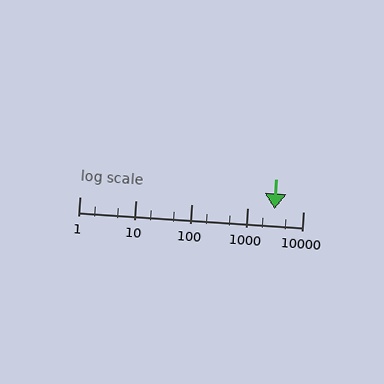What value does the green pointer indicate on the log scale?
The pointer indicates approximately 3100.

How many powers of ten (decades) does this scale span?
The scale spans 4 decades, from 1 to 10000.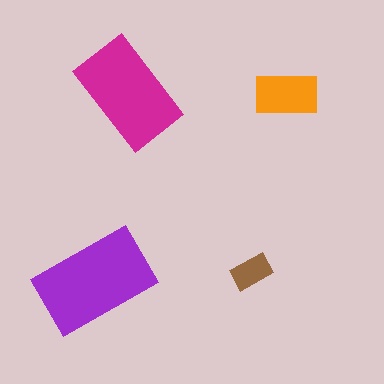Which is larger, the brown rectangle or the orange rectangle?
The orange one.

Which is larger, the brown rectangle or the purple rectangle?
The purple one.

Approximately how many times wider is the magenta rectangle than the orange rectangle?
About 1.5 times wider.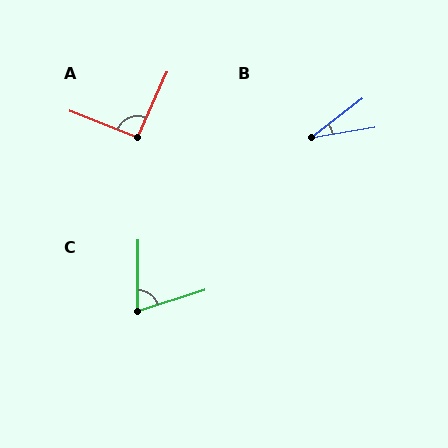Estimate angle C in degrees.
Approximately 72 degrees.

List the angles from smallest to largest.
B (28°), C (72°), A (93°).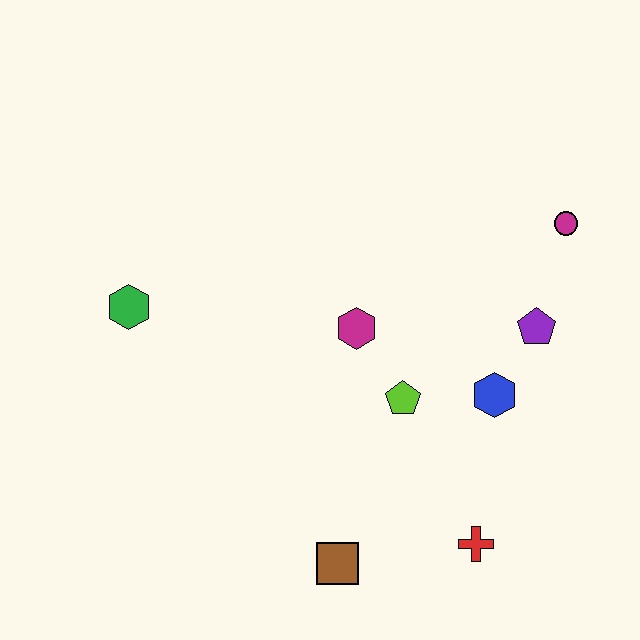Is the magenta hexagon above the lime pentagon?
Yes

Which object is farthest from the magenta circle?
The green hexagon is farthest from the magenta circle.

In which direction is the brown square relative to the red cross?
The brown square is to the left of the red cross.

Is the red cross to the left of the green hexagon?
No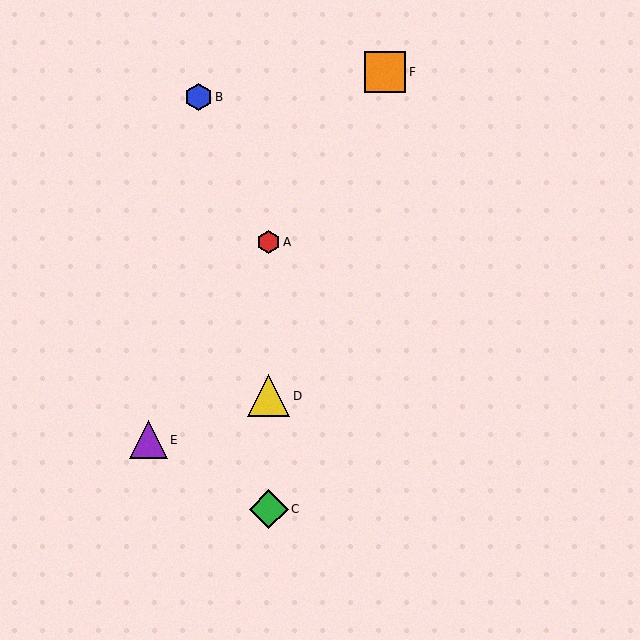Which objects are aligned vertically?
Objects A, C, D are aligned vertically.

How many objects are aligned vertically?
3 objects (A, C, D) are aligned vertically.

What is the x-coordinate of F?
Object F is at x≈385.